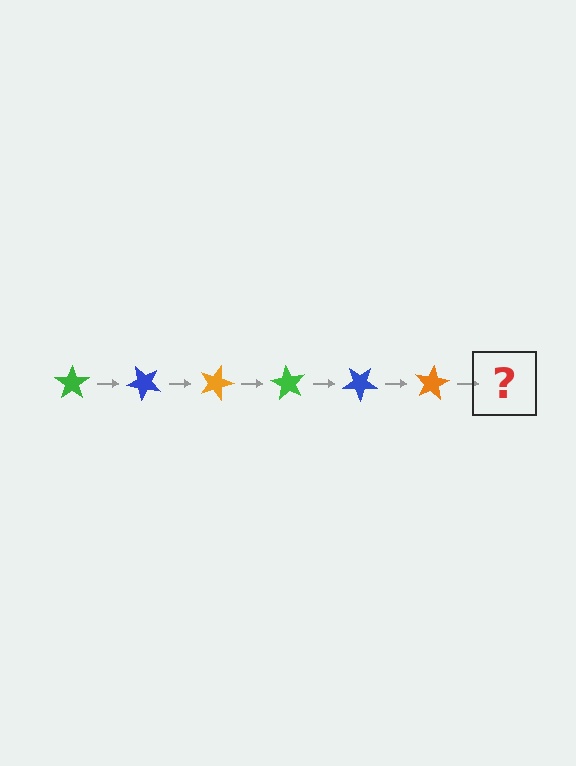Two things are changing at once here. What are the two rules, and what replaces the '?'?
The two rules are that it rotates 45 degrees each step and the color cycles through green, blue, and orange. The '?' should be a green star, rotated 270 degrees from the start.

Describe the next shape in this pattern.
It should be a green star, rotated 270 degrees from the start.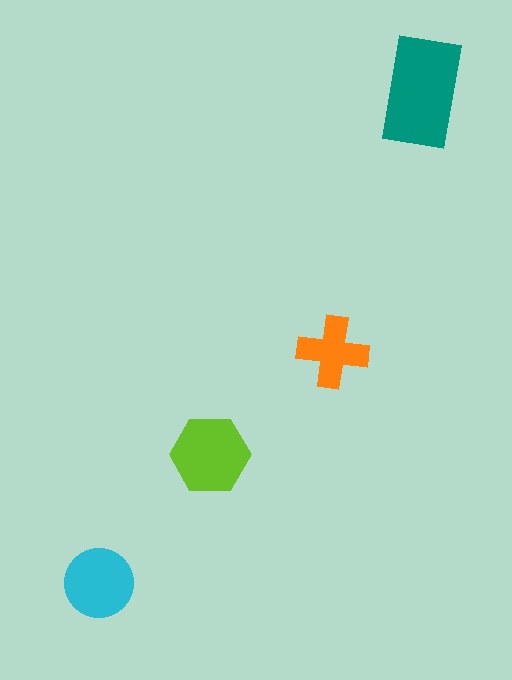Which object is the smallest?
The orange cross.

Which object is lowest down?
The cyan circle is bottommost.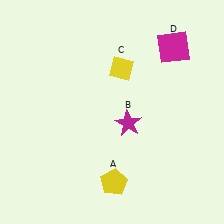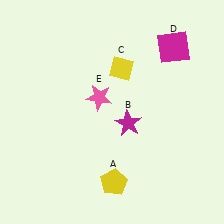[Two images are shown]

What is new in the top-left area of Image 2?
A pink star (E) was added in the top-left area of Image 2.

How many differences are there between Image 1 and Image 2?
There is 1 difference between the two images.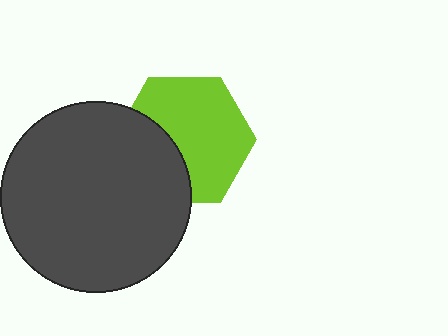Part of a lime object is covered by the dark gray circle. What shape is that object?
It is a hexagon.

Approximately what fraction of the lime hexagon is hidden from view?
Roughly 34% of the lime hexagon is hidden behind the dark gray circle.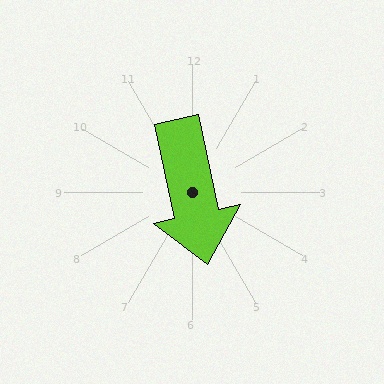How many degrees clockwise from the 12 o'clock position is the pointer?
Approximately 168 degrees.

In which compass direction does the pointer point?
South.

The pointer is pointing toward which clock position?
Roughly 6 o'clock.